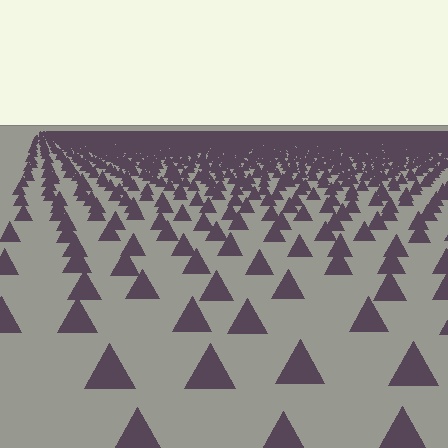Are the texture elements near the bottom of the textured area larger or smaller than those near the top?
Larger. Near the bottom, elements are closer to the viewer and appear at a bigger on-screen size.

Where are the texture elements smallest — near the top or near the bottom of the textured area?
Near the top.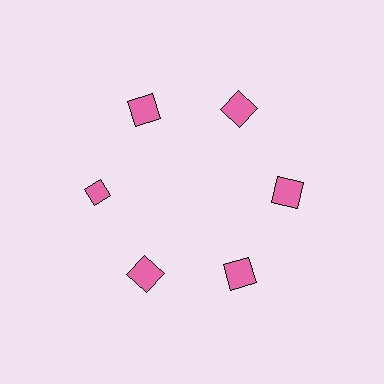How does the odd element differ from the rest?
It has a different shape: diamond instead of square.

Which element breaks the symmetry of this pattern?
The pink diamond at roughly the 9 o'clock position breaks the symmetry. All other shapes are pink squares.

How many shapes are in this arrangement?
There are 6 shapes arranged in a ring pattern.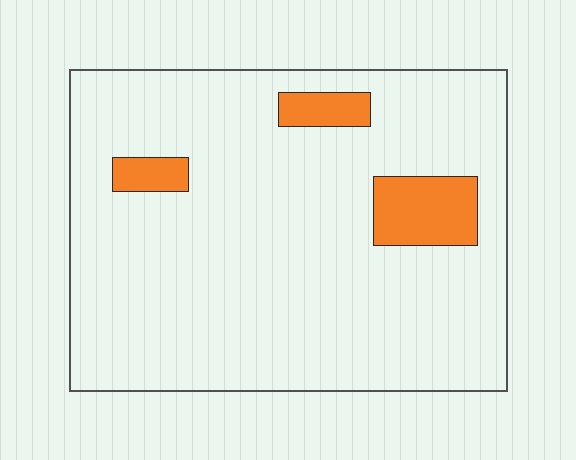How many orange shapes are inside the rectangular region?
3.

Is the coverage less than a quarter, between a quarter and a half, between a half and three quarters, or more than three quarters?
Less than a quarter.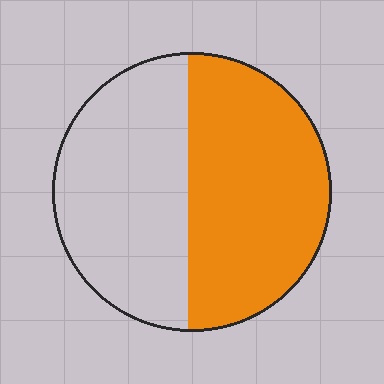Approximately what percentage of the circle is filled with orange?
Approximately 50%.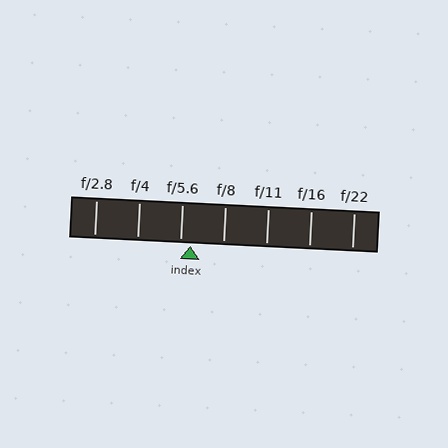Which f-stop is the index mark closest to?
The index mark is closest to f/5.6.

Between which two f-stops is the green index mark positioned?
The index mark is between f/5.6 and f/8.